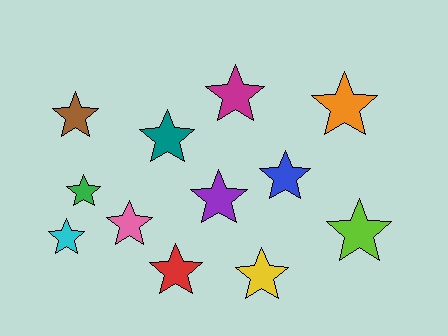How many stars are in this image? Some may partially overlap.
There are 12 stars.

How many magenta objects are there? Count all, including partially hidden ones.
There is 1 magenta object.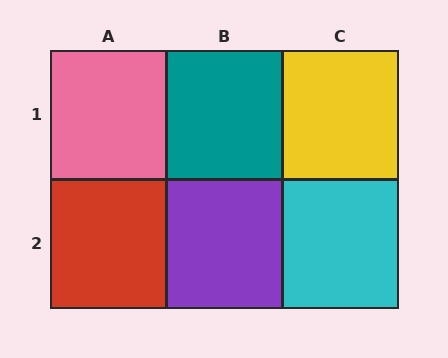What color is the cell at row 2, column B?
Purple.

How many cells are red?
1 cell is red.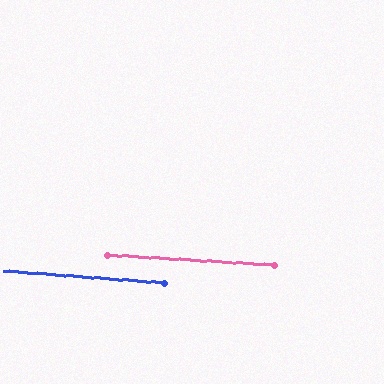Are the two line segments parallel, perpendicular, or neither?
Parallel — their directions differ by only 0.8°.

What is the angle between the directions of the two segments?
Approximately 1 degree.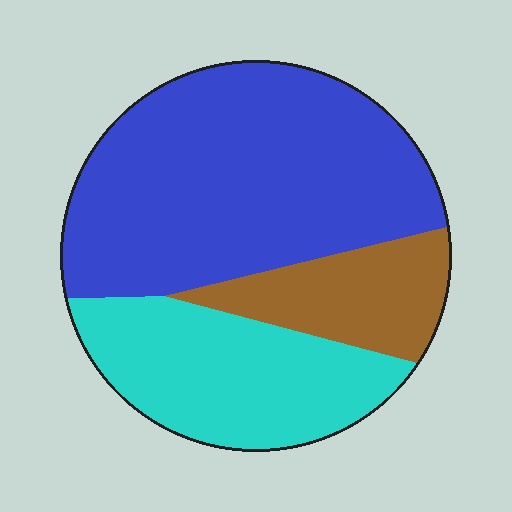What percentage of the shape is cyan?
Cyan covers 29% of the shape.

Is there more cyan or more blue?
Blue.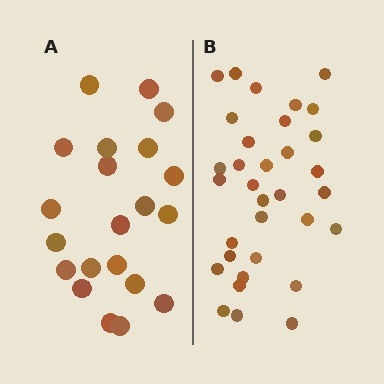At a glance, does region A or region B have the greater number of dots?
Region B (the right region) has more dots.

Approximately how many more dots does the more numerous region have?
Region B has roughly 12 or so more dots than region A.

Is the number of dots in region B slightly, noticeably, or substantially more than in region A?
Region B has substantially more. The ratio is roughly 1.6 to 1.